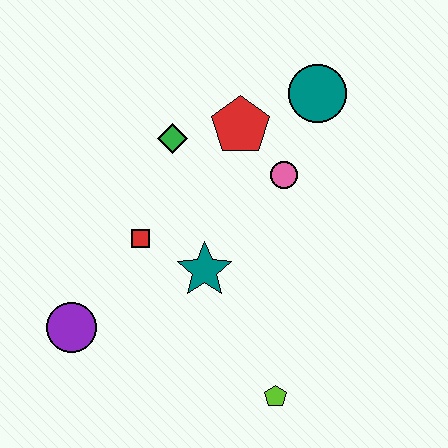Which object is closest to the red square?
The teal star is closest to the red square.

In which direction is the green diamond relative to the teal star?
The green diamond is above the teal star.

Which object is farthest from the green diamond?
The lime pentagon is farthest from the green diamond.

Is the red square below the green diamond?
Yes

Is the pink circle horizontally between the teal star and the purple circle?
No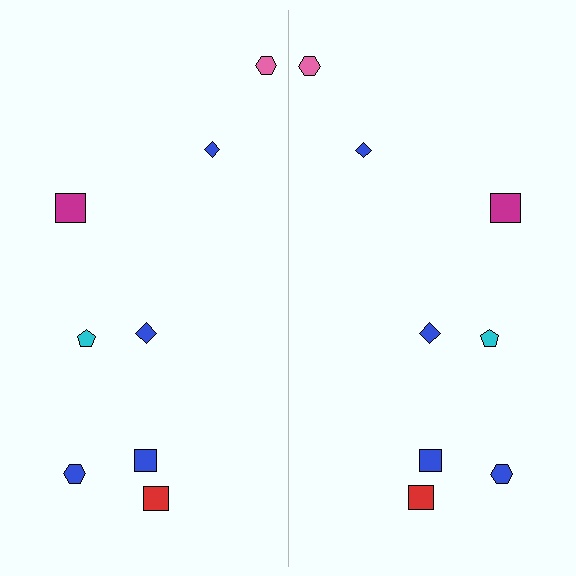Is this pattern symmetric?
Yes, this pattern has bilateral (reflection) symmetry.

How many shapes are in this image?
There are 16 shapes in this image.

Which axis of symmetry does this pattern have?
The pattern has a vertical axis of symmetry running through the center of the image.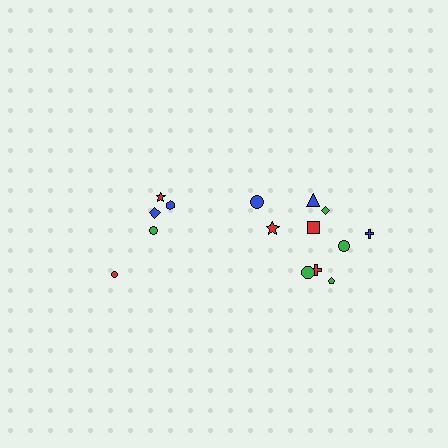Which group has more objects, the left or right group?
The right group.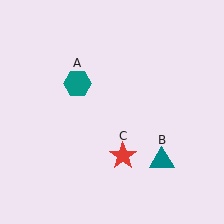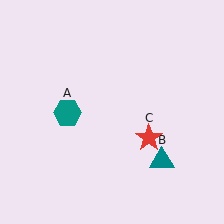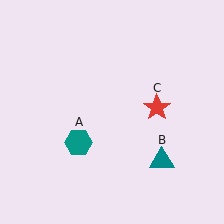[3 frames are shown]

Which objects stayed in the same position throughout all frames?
Teal triangle (object B) remained stationary.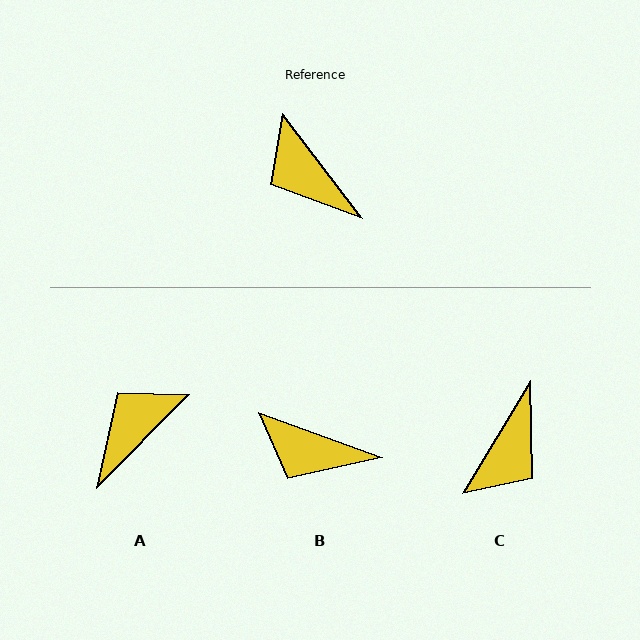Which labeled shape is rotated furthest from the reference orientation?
C, about 112 degrees away.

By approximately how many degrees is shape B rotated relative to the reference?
Approximately 33 degrees counter-clockwise.